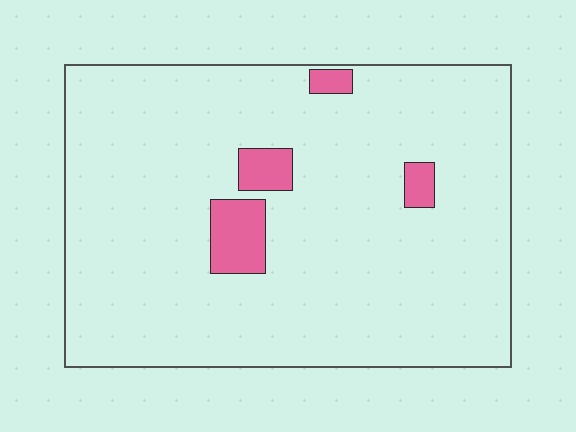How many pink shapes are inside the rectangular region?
4.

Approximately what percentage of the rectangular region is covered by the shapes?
Approximately 5%.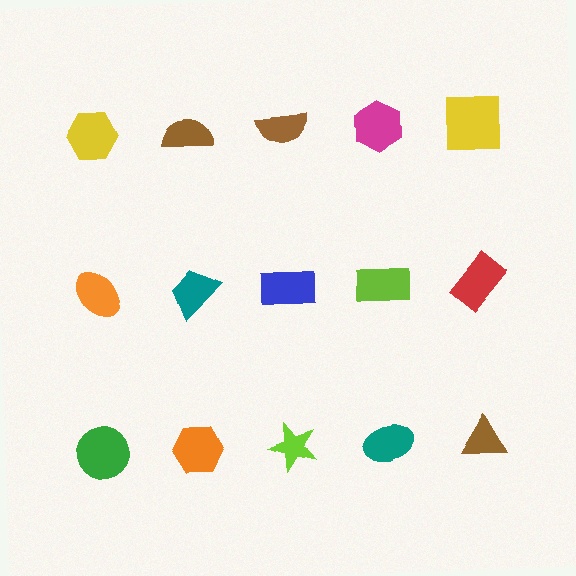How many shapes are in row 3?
5 shapes.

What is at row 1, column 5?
A yellow square.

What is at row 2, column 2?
A teal trapezoid.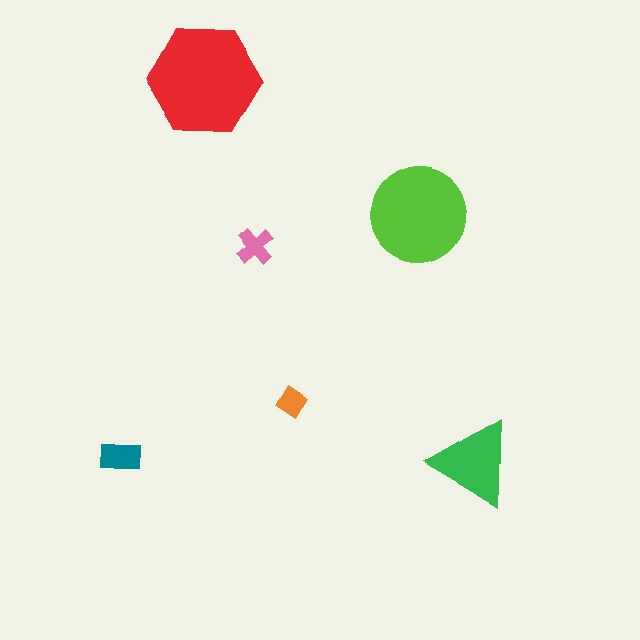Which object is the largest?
The red hexagon.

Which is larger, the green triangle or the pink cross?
The green triangle.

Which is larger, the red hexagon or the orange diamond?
The red hexagon.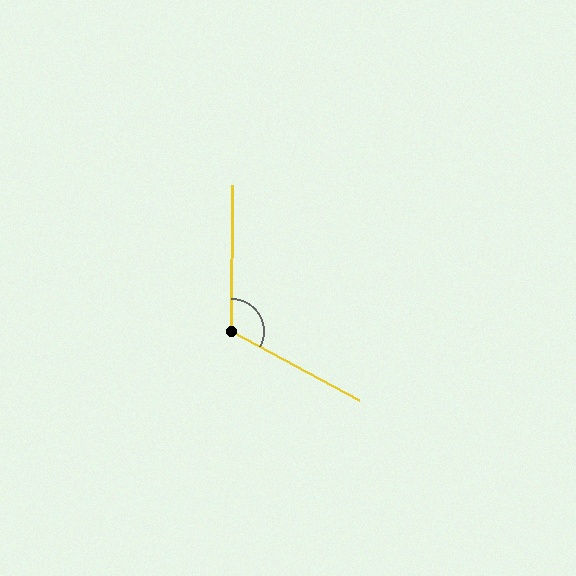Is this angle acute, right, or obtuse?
It is obtuse.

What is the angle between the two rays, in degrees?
Approximately 118 degrees.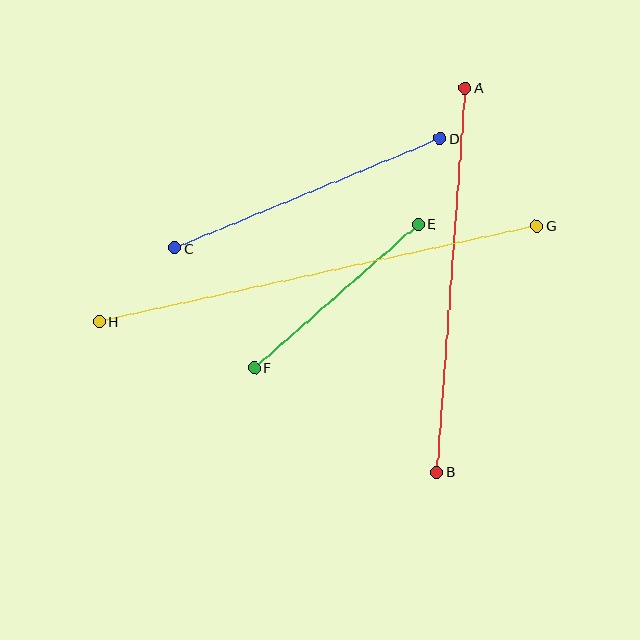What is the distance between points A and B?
The distance is approximately 385 pixels.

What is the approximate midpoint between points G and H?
The midpoint is at approximately (318, 274) pixels.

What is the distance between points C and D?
The distance is approximately 287 pixels.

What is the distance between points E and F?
The distance is approximately 218 pixels.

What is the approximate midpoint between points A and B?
The midpoint is at approximately (451, 280) pixels.